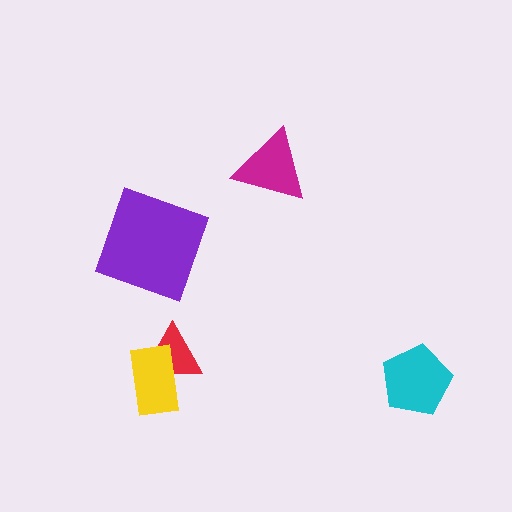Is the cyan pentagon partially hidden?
No, no other shape covers it.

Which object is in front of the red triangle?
The yellow rectangle is in front of the red triangle.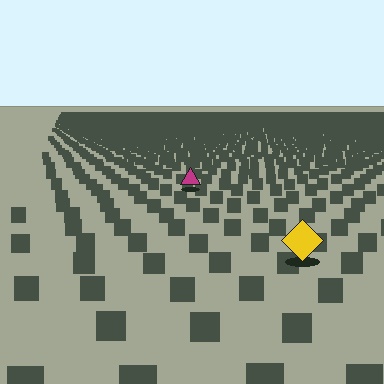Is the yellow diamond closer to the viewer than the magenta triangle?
Yes. The yellow diamond is closer — you can tell from the texture gradient: the ground texture is coarser near it.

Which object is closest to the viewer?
The yellow diamond is closest. The texture marks near it are larger and more spread out.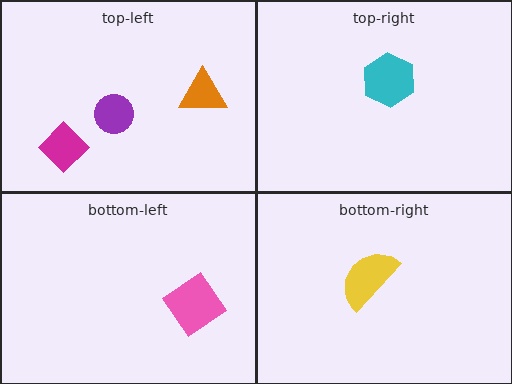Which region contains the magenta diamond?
The top-left region.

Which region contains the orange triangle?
The top-left region.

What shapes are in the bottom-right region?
The yellow semicircle.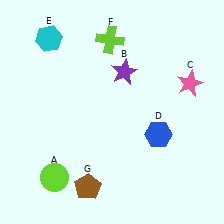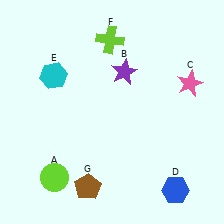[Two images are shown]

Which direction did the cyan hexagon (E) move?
The cyan hexagon (E) moved down.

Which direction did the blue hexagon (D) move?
The blue hexagon (D) moved down.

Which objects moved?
The objects that moved are: the blue hexagon (D), the cyan hexagon (E).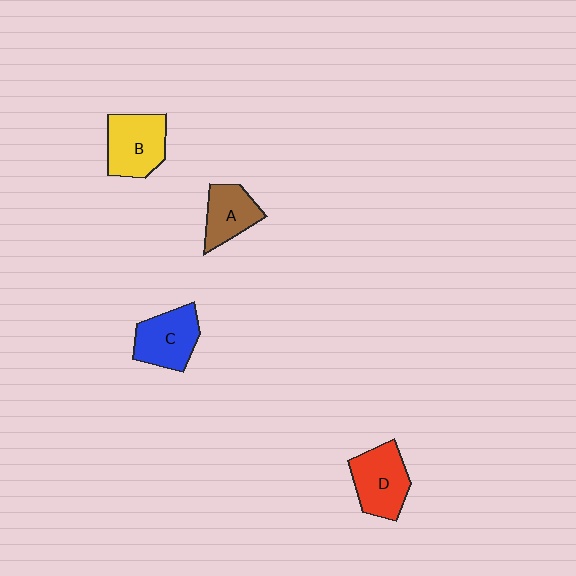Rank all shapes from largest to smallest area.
From largest to smallest: B (yellow), D (red), C (blue), A (brown).